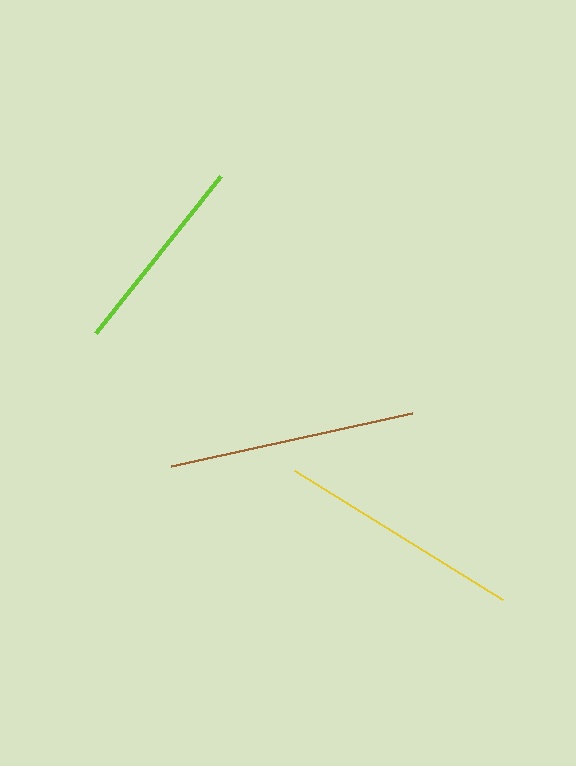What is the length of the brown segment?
The brown segment is approximately 246 pixels long.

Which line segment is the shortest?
The lime line is the shortest at approximately 200 pixels.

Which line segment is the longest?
The brown line is the longest at approximately 246 pixels.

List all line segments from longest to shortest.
From longest to shortest: brown, yellow, lime.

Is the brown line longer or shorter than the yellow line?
The brown line is longer than the yellow line.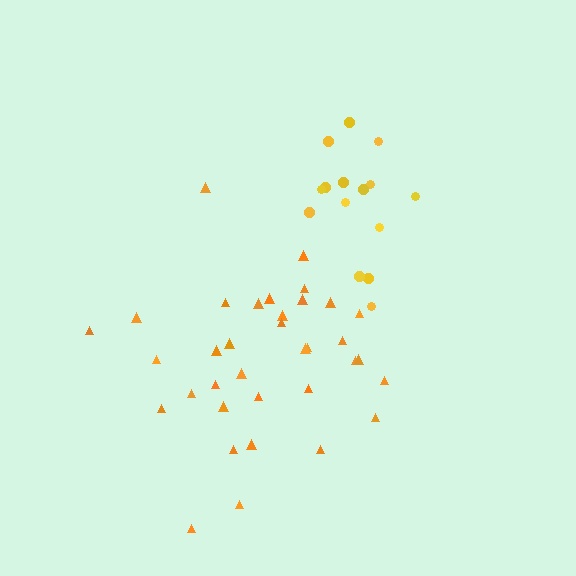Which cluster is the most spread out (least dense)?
Yellow.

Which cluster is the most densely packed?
Orange.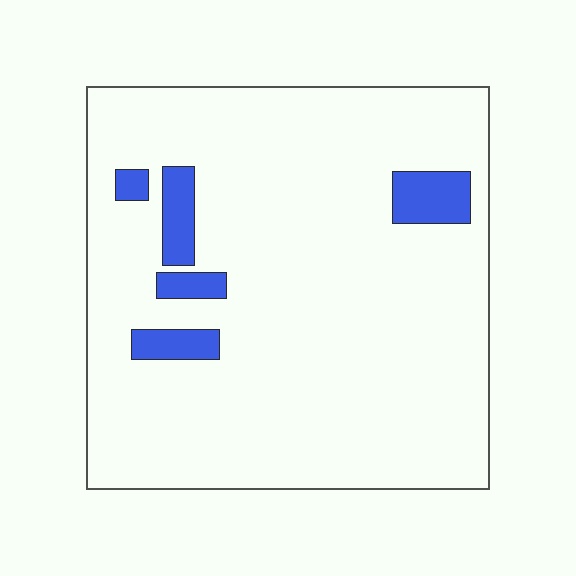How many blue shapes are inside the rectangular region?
5.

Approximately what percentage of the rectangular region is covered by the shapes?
Approximately 10%.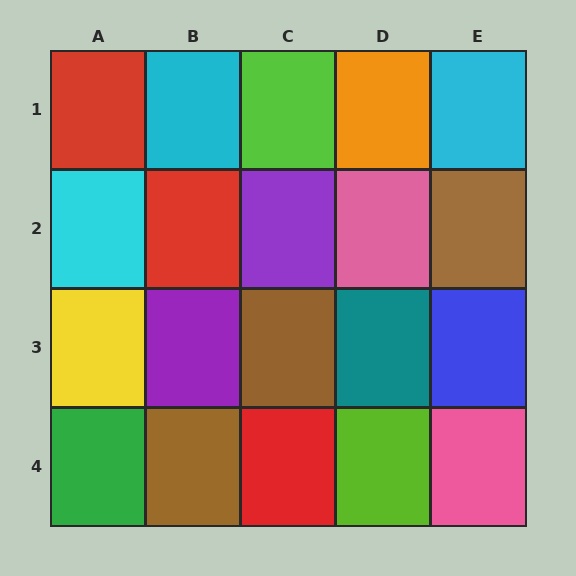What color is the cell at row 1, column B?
Cyan.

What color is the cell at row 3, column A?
Yellow.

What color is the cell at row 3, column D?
Teal.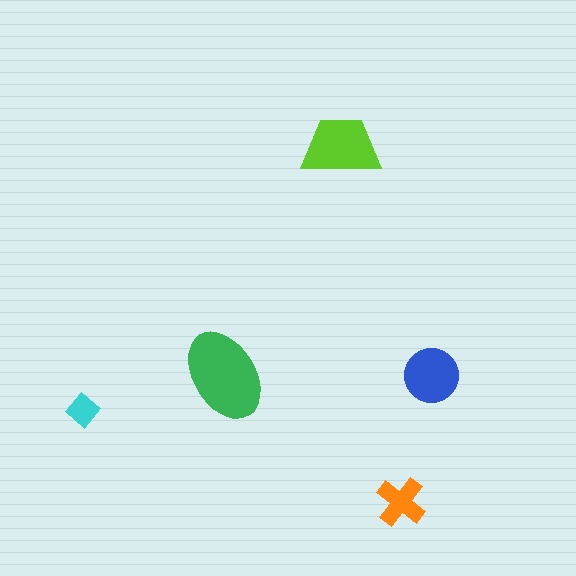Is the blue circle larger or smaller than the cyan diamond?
Larger.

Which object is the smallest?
The cyan diamond.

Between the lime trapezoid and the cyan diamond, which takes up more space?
The lime trapezoid.